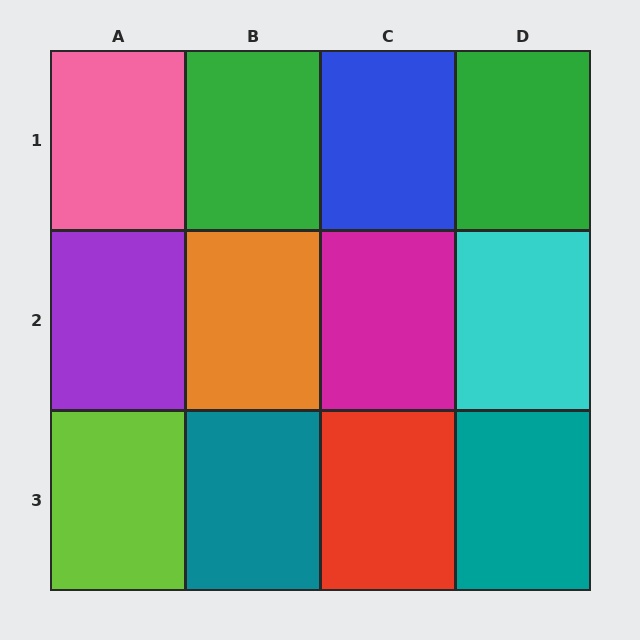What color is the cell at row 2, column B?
Orange.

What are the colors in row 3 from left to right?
Lime, teal, red, teal.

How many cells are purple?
1 cell is purple.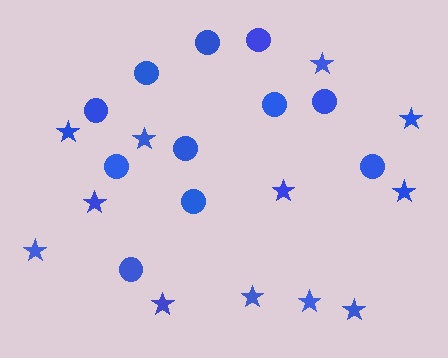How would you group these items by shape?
There are 2 groups: one group of stars (12) and one group of circles (11).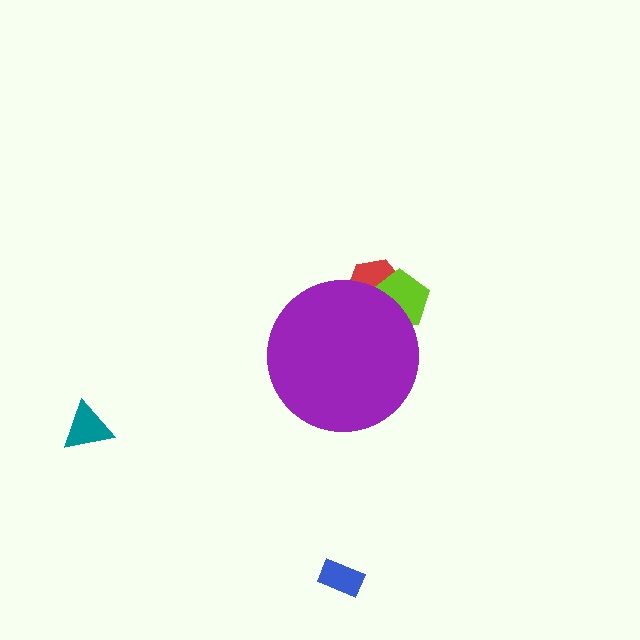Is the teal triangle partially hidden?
No, the teal triangle is fully visible.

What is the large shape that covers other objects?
A purple circle.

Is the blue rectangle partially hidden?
No, the blue rectangle is fully visible.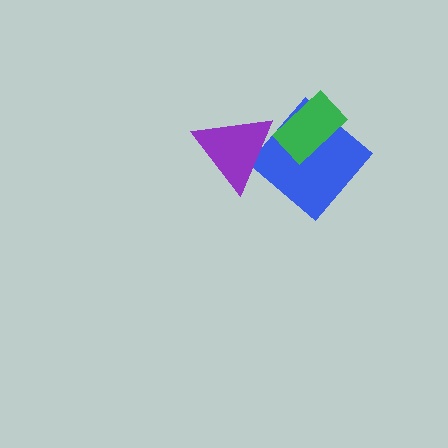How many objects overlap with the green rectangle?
1 object overlaps with the green rectangle.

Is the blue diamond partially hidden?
Yes, it is partially covered by another shape.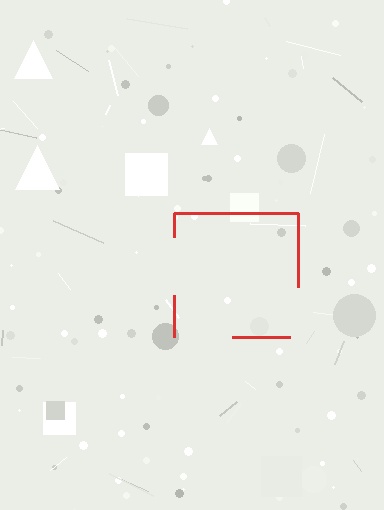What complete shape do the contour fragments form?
The contour fragments form a square.